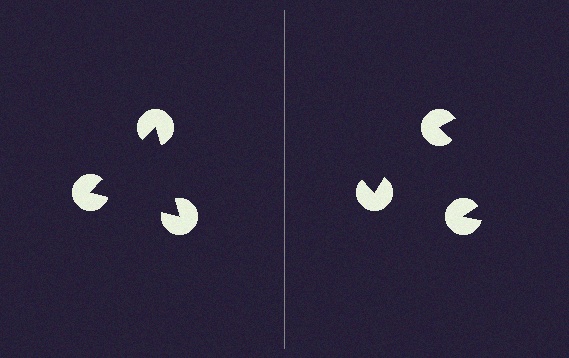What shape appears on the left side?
An illusory triangle.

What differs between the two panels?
The pac-man discs are positioned identically on both sides; only the wedge orientations differ. On the left they align to a triangle; on the right they are misaligned.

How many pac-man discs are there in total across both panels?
6 — 3 on each side.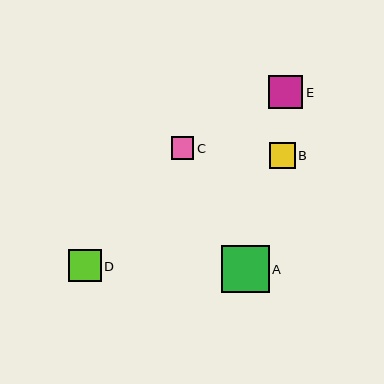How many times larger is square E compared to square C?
Square E is approximately 1.5 times the size of square C.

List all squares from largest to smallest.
From largest to smallest: A, E, D, B, C.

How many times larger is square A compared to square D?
Square A is approximately 1.5 times the size of square D.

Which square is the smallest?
Square C is the smallest with a size of approximately 22 pixels.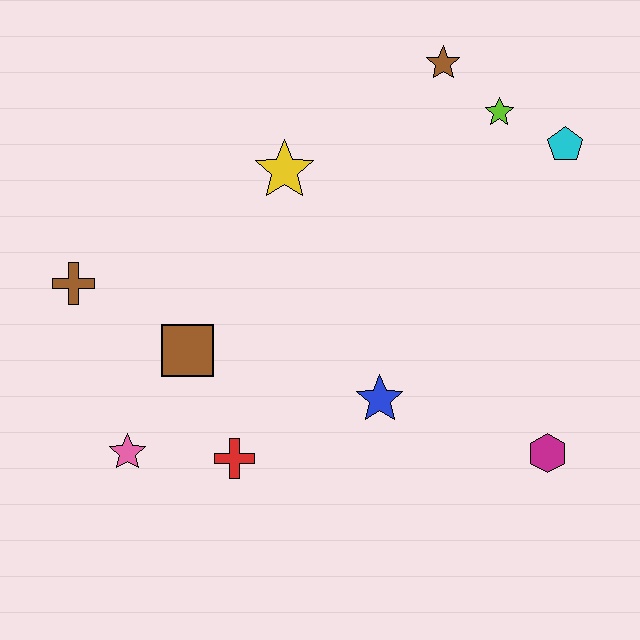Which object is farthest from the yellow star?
The magenta hexagon is farthest from the yellow star.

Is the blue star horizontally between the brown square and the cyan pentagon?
Yes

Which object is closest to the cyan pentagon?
The lime star is closest to the cyan pentagon.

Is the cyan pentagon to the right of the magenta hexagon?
Yes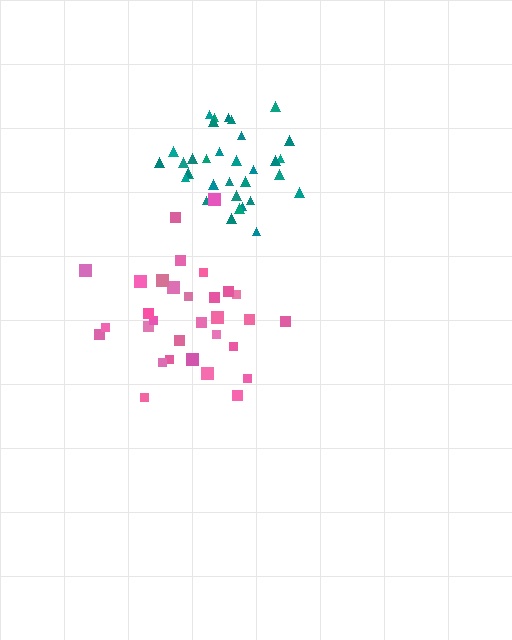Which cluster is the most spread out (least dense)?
Pink.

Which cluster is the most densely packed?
Teal.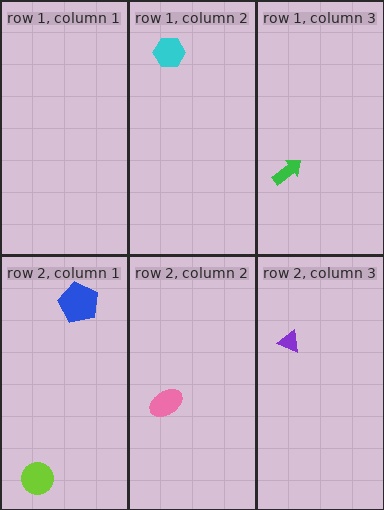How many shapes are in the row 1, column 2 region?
1.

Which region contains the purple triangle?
The row 2, column 3 region.